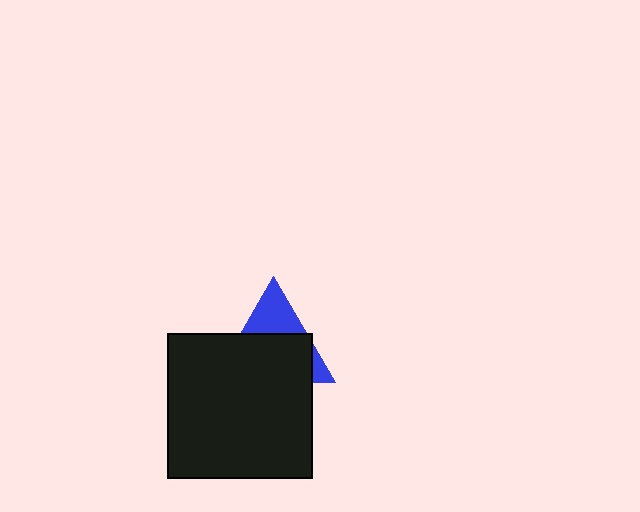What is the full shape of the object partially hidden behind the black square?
The partially hidden object is a blue triangle.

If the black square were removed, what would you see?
You would see the complete blue triangle.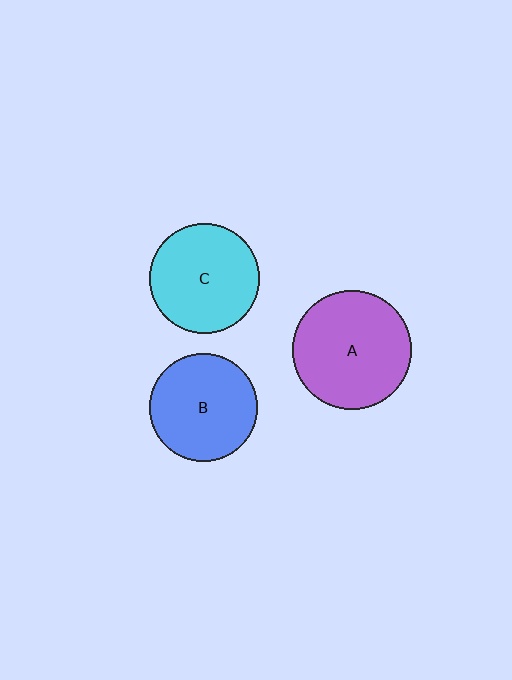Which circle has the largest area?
Circle A (purple).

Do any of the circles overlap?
No, none of the circles overlap.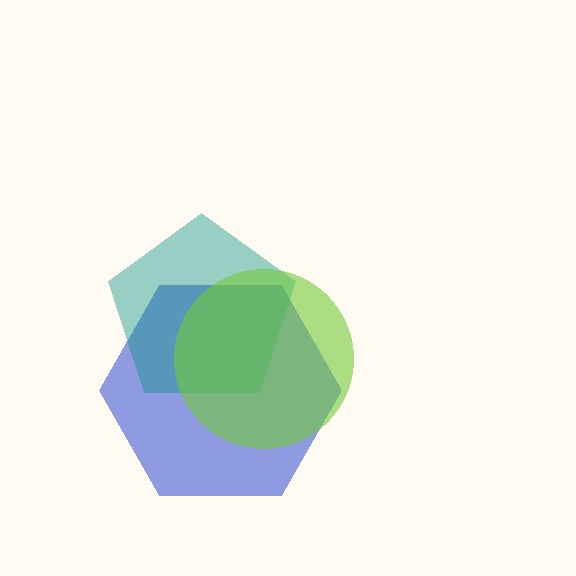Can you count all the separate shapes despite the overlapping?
Yes, there are 3 separate shapes.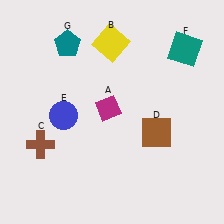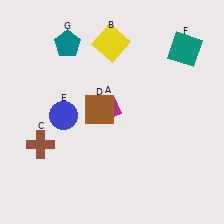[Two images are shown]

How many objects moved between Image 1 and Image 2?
1 object moved between the two images.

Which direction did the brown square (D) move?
The brown square (D) moved left.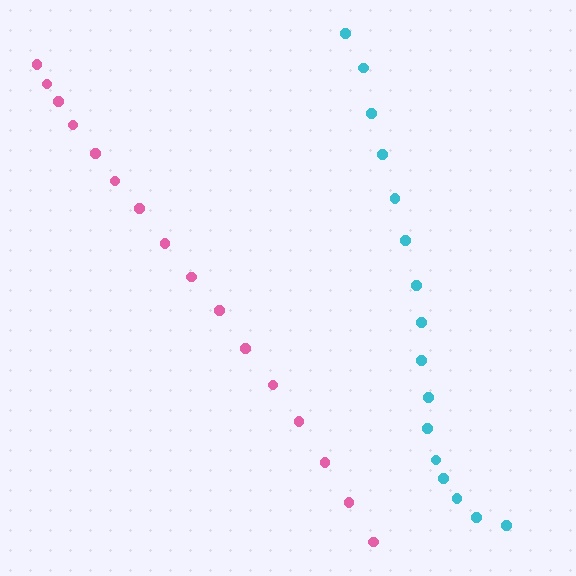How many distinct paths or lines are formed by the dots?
There are 2 distinct paths.